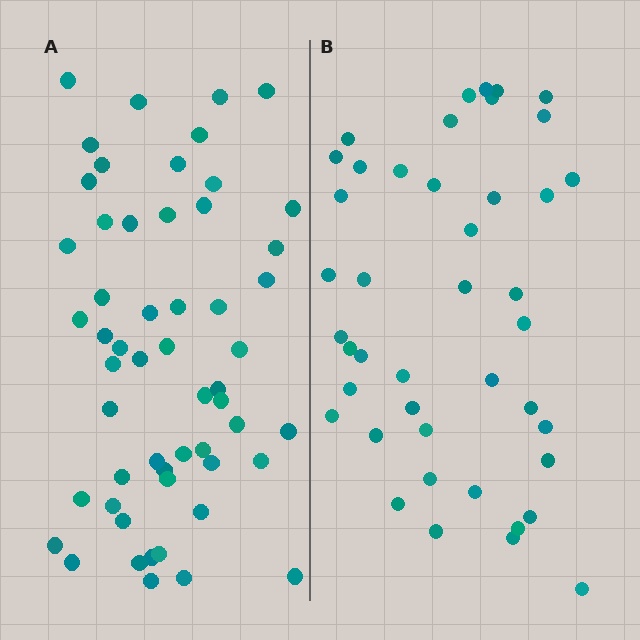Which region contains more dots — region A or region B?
Region A (the left region) has more dots.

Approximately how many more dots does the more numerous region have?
Region A has roughly 12 or so more dots than region B.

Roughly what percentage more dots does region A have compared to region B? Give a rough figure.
About 30% more.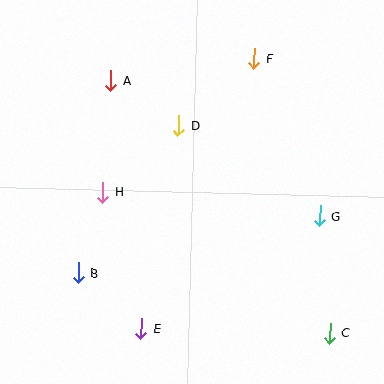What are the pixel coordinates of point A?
Point A is at (111, 81).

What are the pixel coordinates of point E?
Point E is at (141, 329).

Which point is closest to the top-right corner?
Point F is closest to the top-right corner.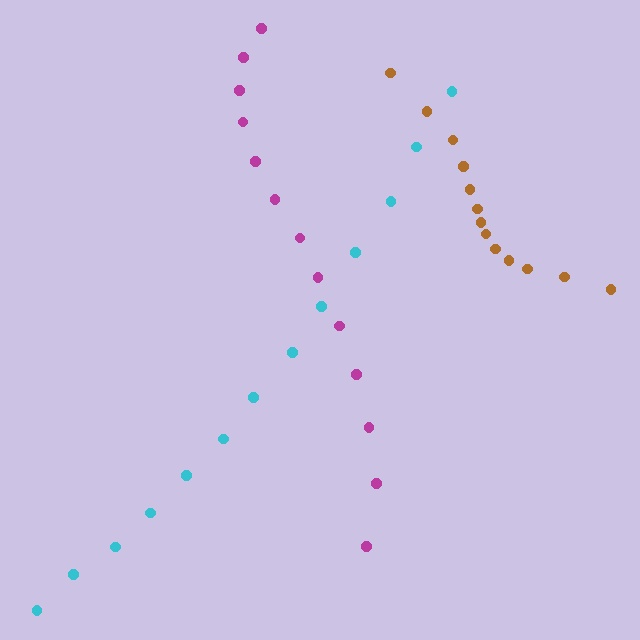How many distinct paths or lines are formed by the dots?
There are 3 distinct paths.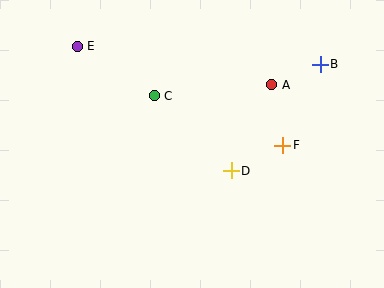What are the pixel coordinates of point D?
Point D is at (231, 171).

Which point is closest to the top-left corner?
Point E is closest to the top-left corner.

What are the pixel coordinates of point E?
Point E is at (77, 46).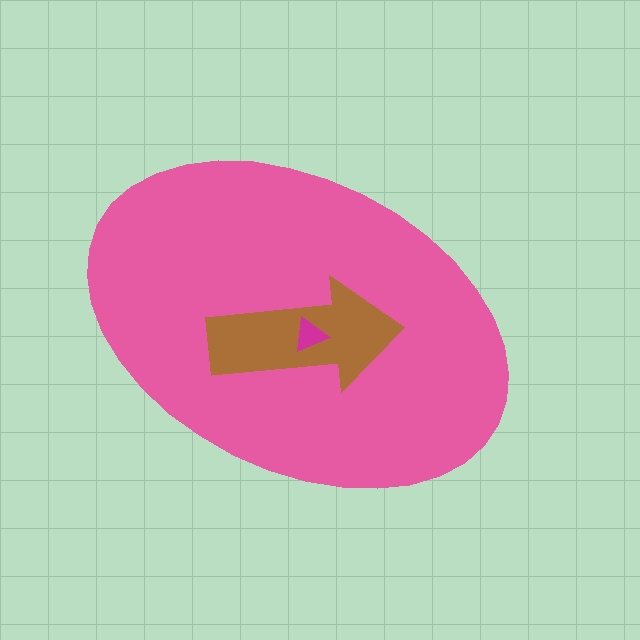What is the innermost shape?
The magenta triangle.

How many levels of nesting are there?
3.